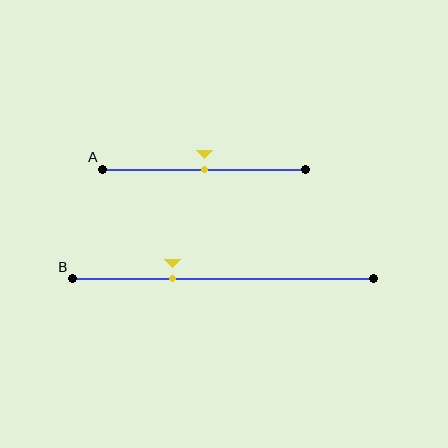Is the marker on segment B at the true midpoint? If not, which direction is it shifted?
No, the marker on segment B is shifted to the left by about 17% of the segment length.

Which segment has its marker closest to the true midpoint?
Segment A has its marker closest to the true midpoint.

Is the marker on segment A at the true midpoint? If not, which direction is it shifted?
Yes, the marker on segment A is at the true midpoint.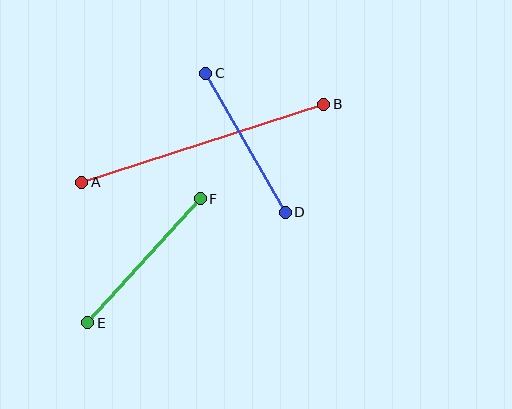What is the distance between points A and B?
The distance is approximately 254 pixels.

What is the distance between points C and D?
The distance is approximately 160 pixels.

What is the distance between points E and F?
The distance is approximately 167 pixels.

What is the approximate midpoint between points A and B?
The midpoint is at approximately (203, 143) pixels.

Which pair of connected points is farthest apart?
Points A and B are farthest apart.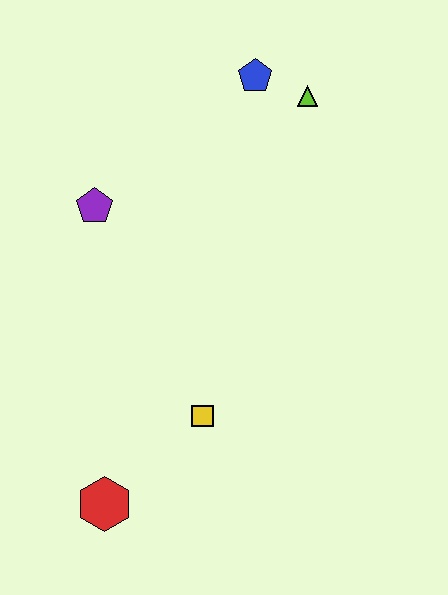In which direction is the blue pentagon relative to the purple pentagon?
The blue pentagon is to the right of the purple pentagon.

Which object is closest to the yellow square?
The red hexagon is closest to the yellow square.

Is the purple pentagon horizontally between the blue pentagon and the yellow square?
No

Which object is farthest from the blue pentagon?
The red hexagon is farthest from the blue pentagon.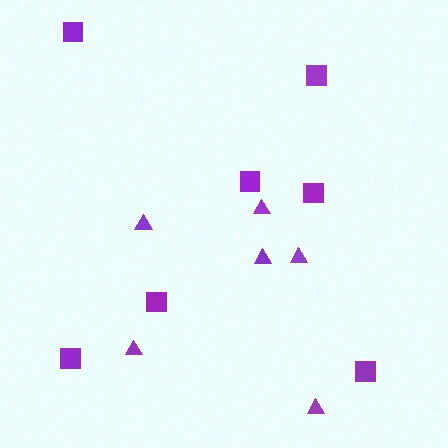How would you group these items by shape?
There are 2 groups: one group of triangles (6) and one group of squares (7).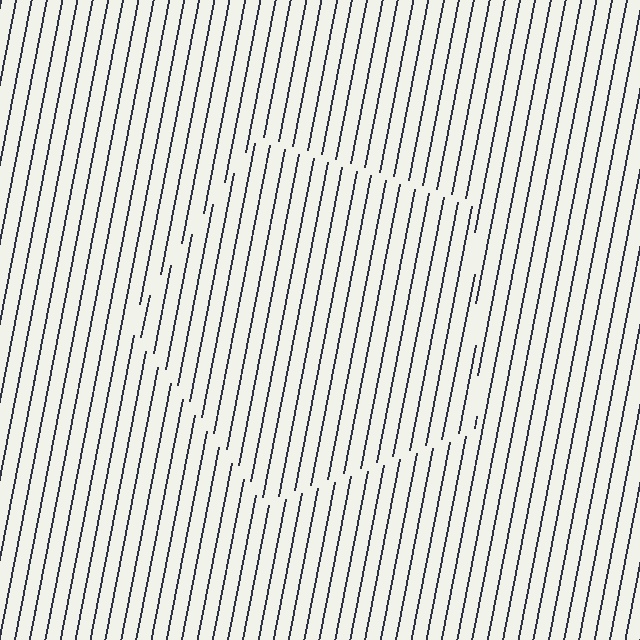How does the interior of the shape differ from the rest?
The interior of the shape contains the same grating, shifted by half a period — the contour is defined by the phase discontinuity where line-ends from the inner and outer gratings abut.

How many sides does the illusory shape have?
5 sides — the line-ends trace a pentagon.